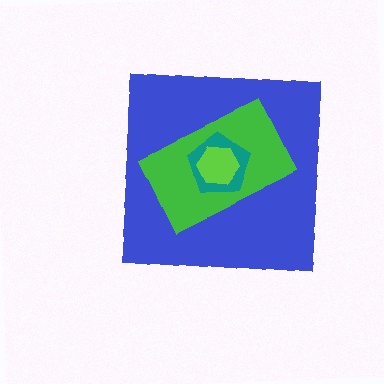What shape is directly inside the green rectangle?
The teal pentagon.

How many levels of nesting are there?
4.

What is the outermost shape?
The blue square.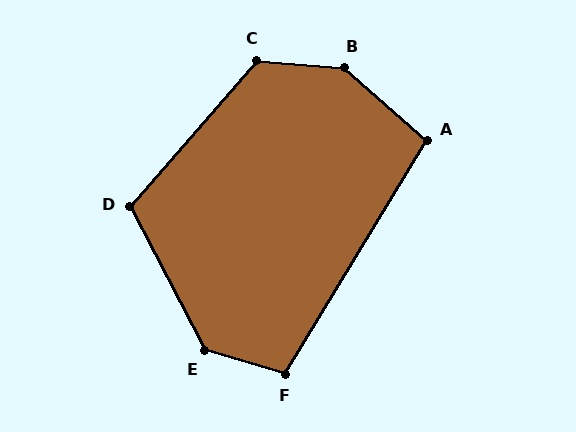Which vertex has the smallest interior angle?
A, at approximately 100 degrees.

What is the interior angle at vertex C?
Approximately 126 degrees (obtuse).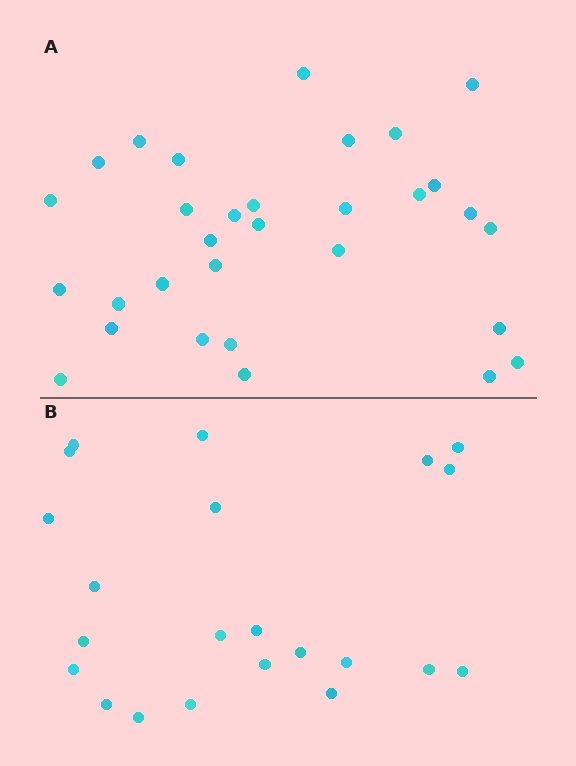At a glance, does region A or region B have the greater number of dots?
Region A (the top region) has more dots.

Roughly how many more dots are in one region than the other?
Region A has roughly 8 or so more dots than region B.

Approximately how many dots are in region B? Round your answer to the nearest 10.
About 20 dots. (The exact count is 22, which rounds to 20.)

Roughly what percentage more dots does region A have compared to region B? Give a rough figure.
About 40% more.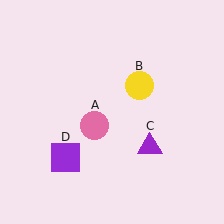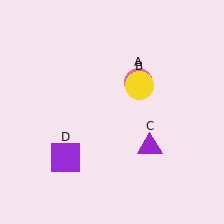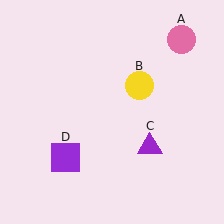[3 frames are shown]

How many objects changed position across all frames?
1 object changed position: pink circle (object A).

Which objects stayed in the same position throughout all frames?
Yellow circle (object B) and purple triangle (object C) and purple square (object D) remained stationary.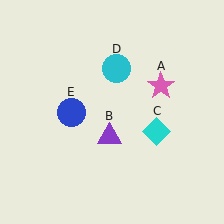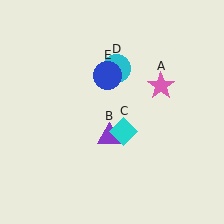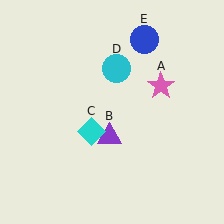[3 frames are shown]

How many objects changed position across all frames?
2 objects changed position: cyan diamond (object C), blue circle (object E).